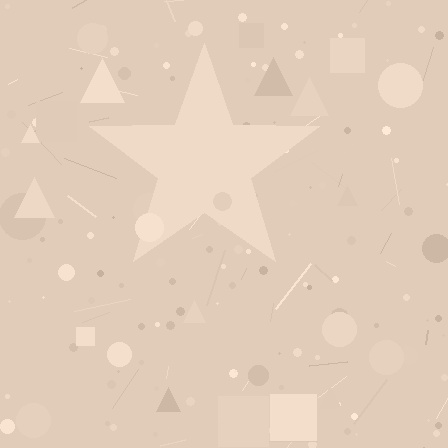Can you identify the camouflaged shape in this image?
The camouflaged shape is a star.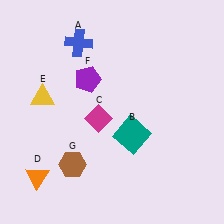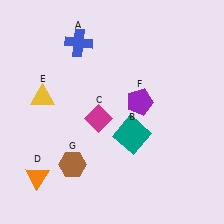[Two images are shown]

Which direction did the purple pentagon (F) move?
The purple pentagon (F) moved right.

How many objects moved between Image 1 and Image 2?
1 object moved between the two images.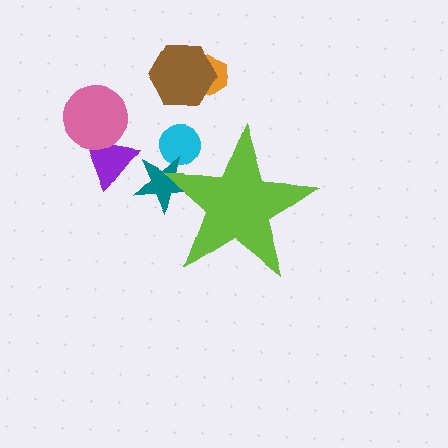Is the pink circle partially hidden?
No, the pink circle is fully visible.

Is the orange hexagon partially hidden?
No, the orange hexagon is fully visible.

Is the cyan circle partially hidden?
Yes, the cyan circle is partially hidden behind the lime star.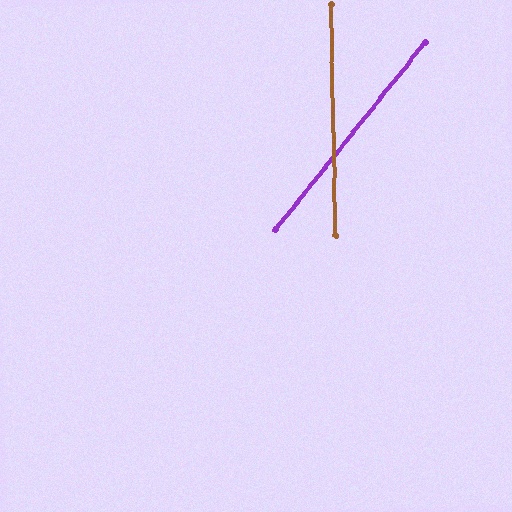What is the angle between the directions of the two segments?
Approximately 40 degrees.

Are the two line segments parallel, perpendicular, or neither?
Neither parallel nor perpendicular — they differ by about 40°.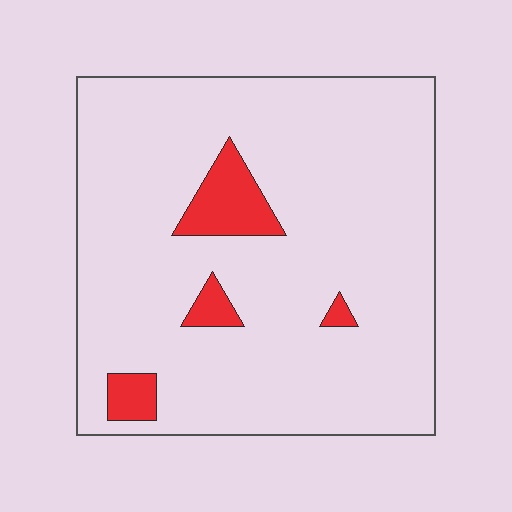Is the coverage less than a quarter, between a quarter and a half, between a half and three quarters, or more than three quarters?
Less than a quarter.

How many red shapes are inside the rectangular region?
4.